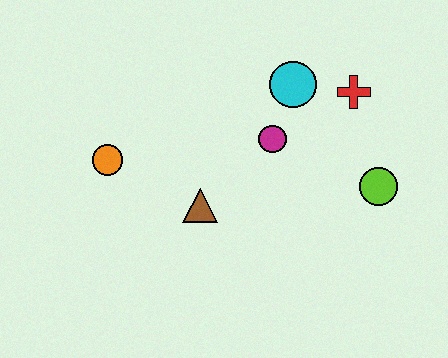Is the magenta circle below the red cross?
Yes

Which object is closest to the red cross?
The cyan circle is closest to the red cross.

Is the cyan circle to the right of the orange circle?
Yes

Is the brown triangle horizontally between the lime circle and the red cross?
No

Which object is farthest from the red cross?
The orange circle is farthest from the red cross.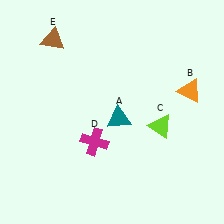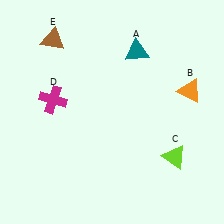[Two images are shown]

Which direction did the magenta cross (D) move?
The magenta cross (D) moved up.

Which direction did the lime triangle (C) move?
The lime triangle (C) moved down.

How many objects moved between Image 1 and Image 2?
3 objects moved between the two images.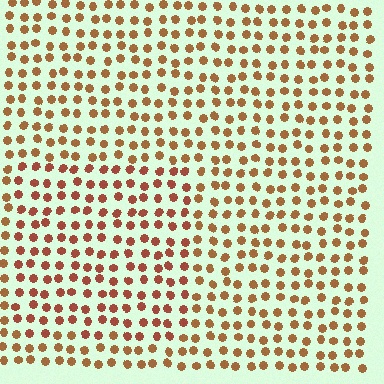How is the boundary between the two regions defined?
The boundary is defined purely by a slight shift in hue (about 20 degrees). Spacing, size, and orientation are identical on both sides.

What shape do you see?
I see a rectangle.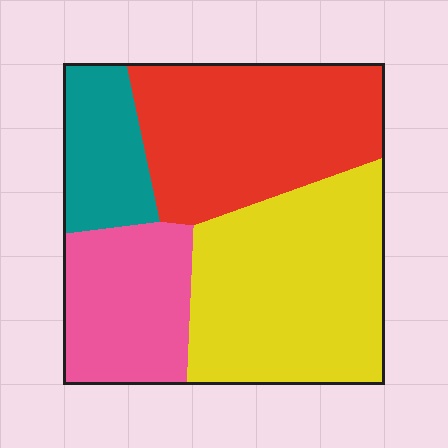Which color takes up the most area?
Yellow, at roughly 35%.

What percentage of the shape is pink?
Pink takes up between a sixth and a third of the shape.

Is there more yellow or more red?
Yellow.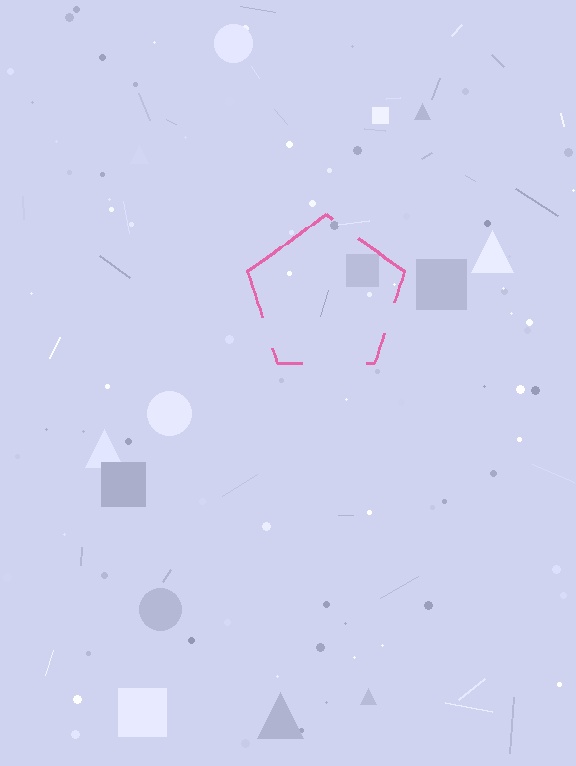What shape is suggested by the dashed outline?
The dashed outline suggests a pentagon.